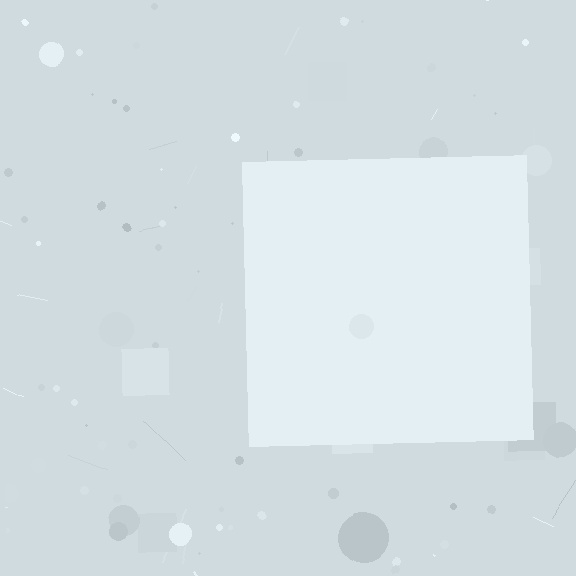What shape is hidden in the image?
A square is hidden in the image.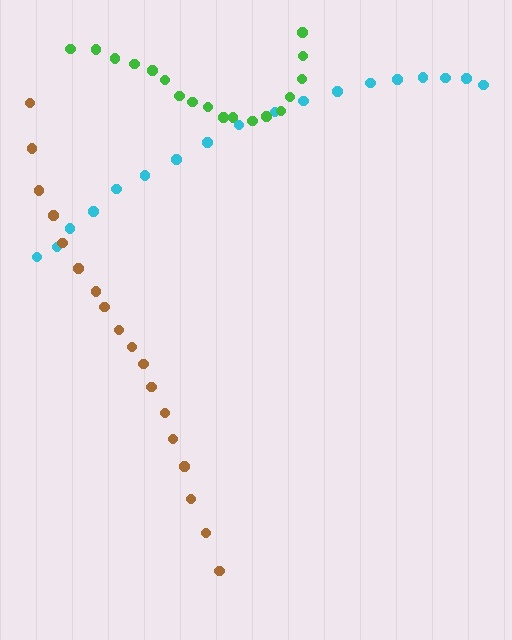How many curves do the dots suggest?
There are 3 distinct paths.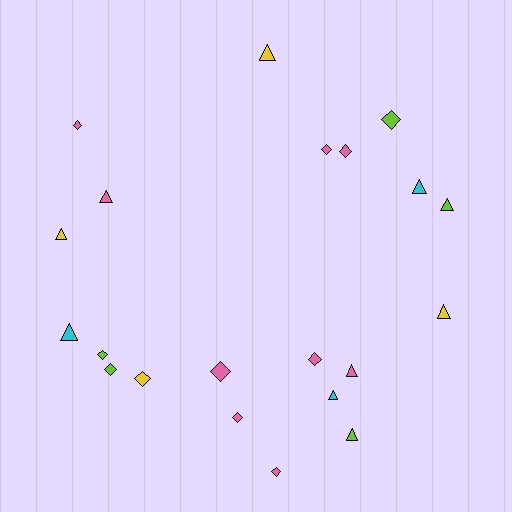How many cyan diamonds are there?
There are no cyan diamonds.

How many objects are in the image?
There are 21 objects.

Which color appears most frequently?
Pink, with 9 objects.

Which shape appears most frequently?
Diamond, with 11 objects.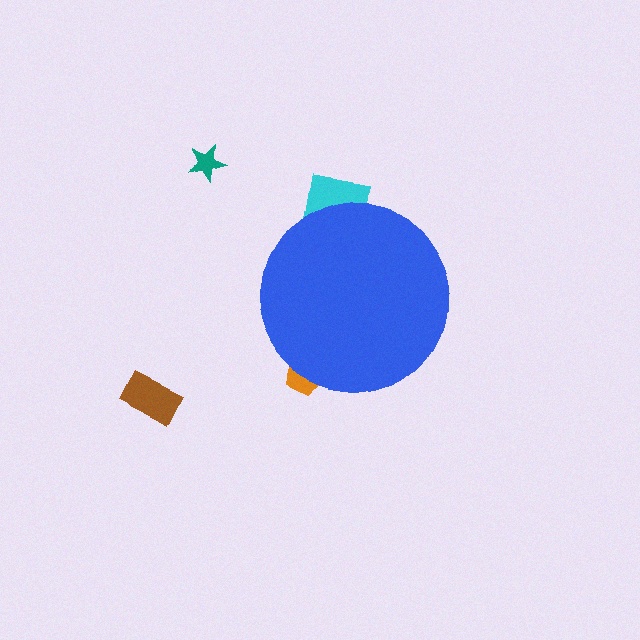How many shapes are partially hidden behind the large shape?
2 shapes are partially hidden.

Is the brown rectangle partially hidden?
No, the brown rectangle is fully visible.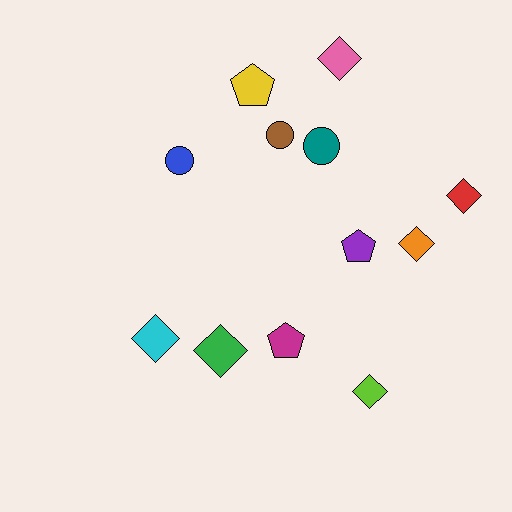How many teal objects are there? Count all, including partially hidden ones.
There is 1 teal object.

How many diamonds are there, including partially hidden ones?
There are 6 diamonds.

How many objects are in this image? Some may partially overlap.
There are 12 objects.